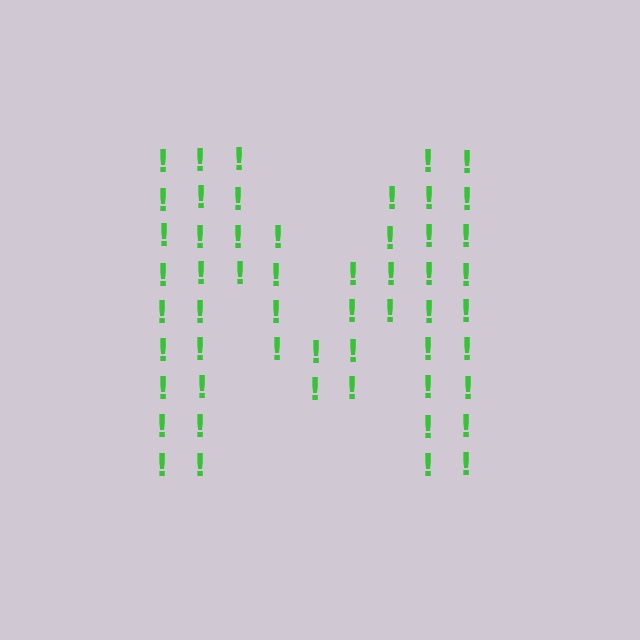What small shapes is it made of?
It is made of small exclamation marks.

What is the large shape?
The large shape is the letter M.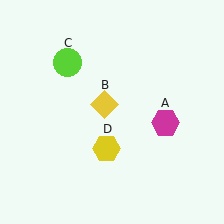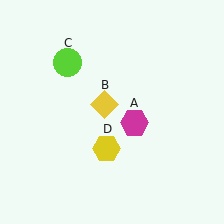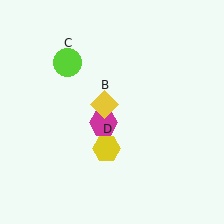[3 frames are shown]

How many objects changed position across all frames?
1 object changed position: magenta hexagon (object A).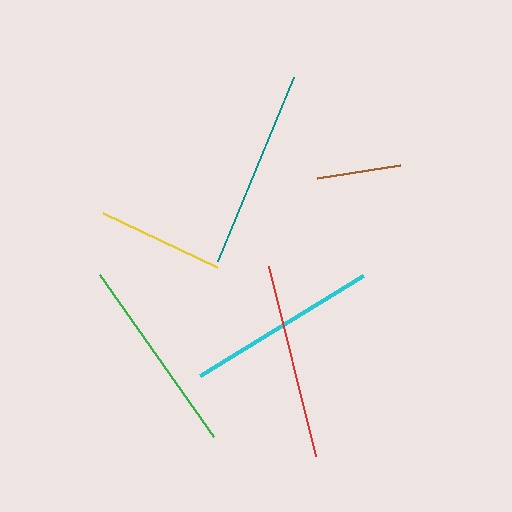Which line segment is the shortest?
The brown line is the shortest at approximately 84 pixels.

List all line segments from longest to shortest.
From longest to shortest: teal, green, red, cyan, yellow, brown.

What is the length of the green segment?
The green segment is approximately 198 pixels long.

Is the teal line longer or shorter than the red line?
The teal line is longer than the red line.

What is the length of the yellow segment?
The yellow segment is approximately 126 pixels long.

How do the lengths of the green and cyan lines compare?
The green and cyan lines are approximately the same length.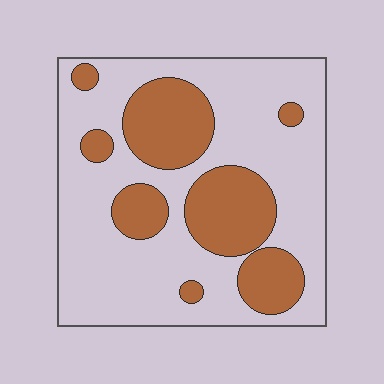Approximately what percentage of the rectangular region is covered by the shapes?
Approximately 30%.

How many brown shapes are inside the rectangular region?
8.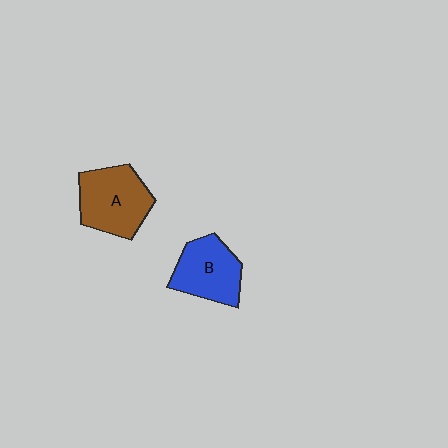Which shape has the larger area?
Shape A (brown).